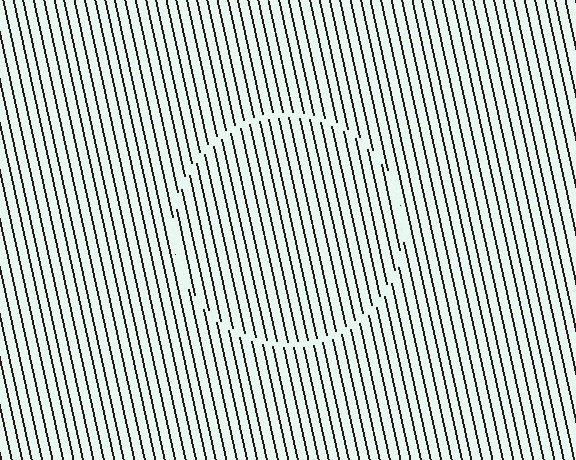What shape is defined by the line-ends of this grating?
An illusory circle. The interior of the shape contains the same grating, shifted by half a period — the contour is defined by the phase discontinuity where line-ends from the inner and outer gratings abut.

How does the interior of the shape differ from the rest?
The interior of the shape contains the same grating, shifted by half a period — the contour is defined by the phase discontinuity where line-ends from the inner and outer gratings abut.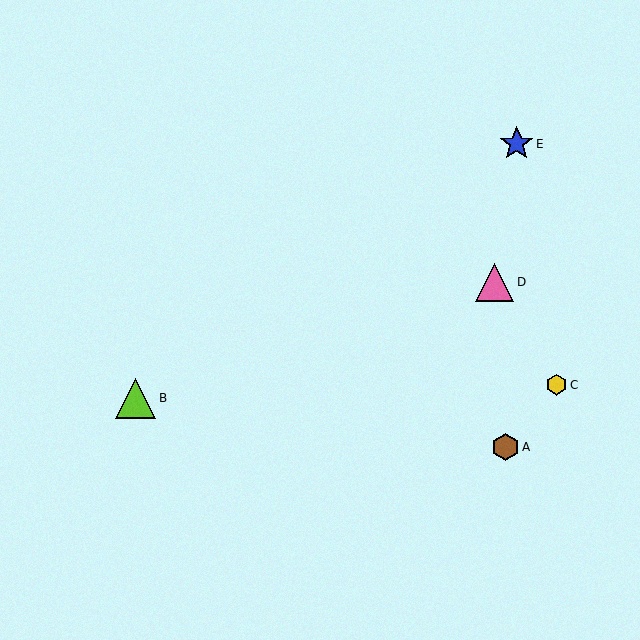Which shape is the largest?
The lime triangle (labeled B) is the largest.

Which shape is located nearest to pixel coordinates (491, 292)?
The pink triangle (labeled D) at (495, 282) is nearest to that location.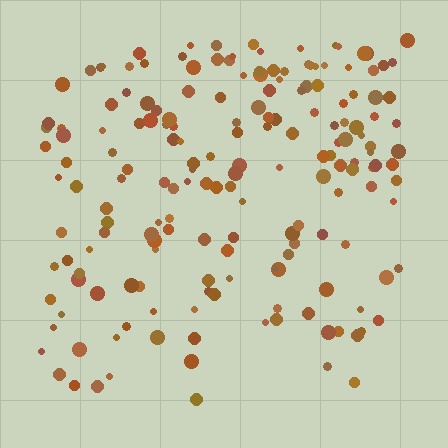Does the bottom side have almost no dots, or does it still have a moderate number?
Still a moderate number, just noticeably fewer than the top.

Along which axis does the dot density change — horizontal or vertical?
Vertical.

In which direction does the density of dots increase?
From bottom to top, with the top side densest.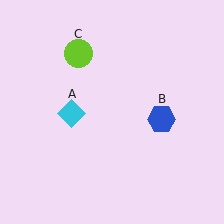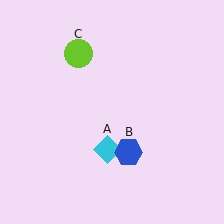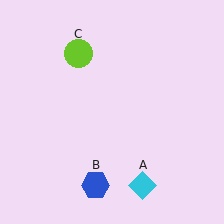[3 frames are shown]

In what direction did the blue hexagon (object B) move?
The blue hexagon (object B) moved down and to the left.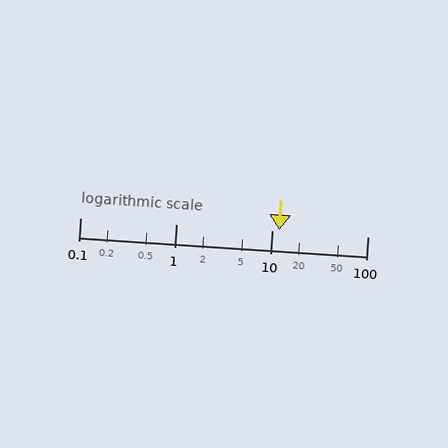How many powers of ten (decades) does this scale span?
The scale spans 3 decades, from 0.1 to 100.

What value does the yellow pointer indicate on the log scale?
The pointer indicates approximately 12.